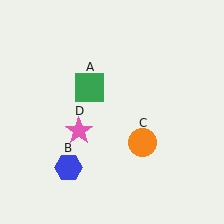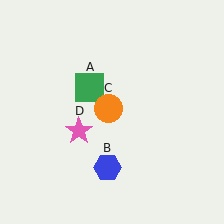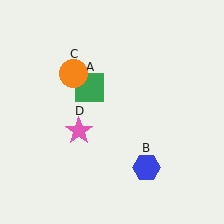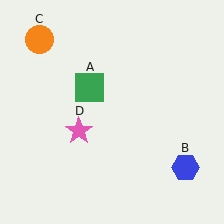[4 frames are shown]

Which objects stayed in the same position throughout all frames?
Green square (object A) and pink star (object D) remained stationary.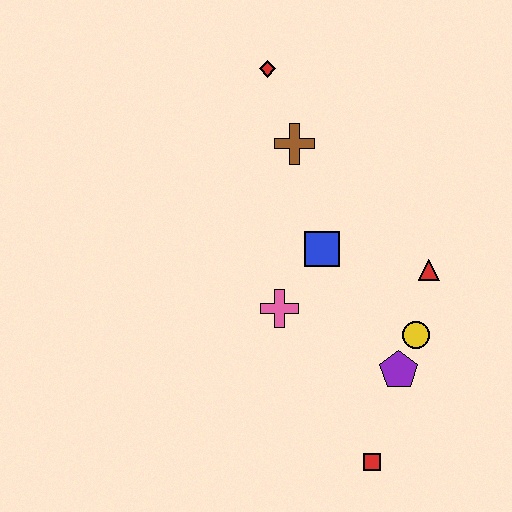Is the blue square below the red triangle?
No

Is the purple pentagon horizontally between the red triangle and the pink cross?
Yes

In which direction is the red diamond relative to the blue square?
The red diamond is above the blue square.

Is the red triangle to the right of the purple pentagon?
Yes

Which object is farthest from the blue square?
The red square is farthest from the blue square.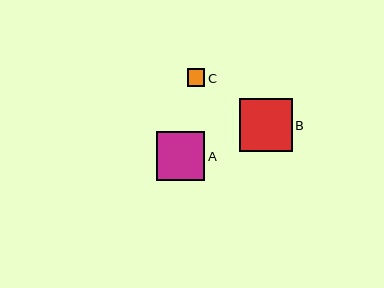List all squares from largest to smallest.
From largest to smallest: B, A, C.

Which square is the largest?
Square B is the largest with a size of approximately 53 pixels.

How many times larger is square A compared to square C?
Square A is approximately 2.8 times the size of square C.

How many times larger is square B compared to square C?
Square B is approximately 3.0 times the size of square C.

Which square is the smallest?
Square C is the smallest with a size of approximately 17 pixels.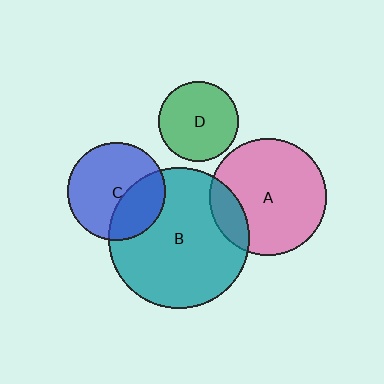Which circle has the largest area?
Circle B (teal).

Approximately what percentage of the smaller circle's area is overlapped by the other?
Approximately 15%.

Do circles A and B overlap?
Yes.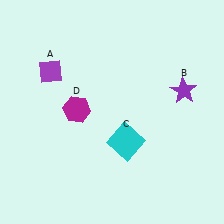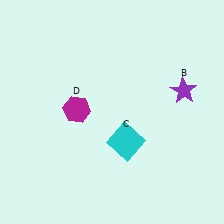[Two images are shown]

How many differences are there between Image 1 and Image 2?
There is 1 difference between the two images.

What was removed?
The purple diamond (A) was removed in Image 2.